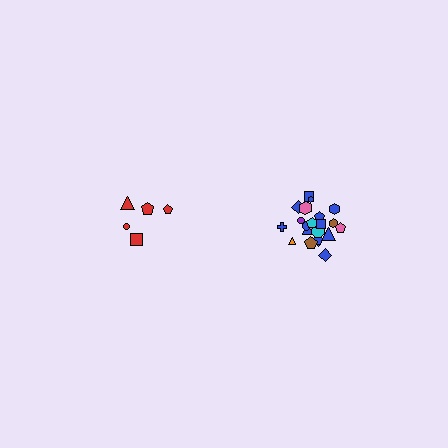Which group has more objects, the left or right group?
The right group.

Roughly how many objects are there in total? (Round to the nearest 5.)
Roughly 25 objects in total.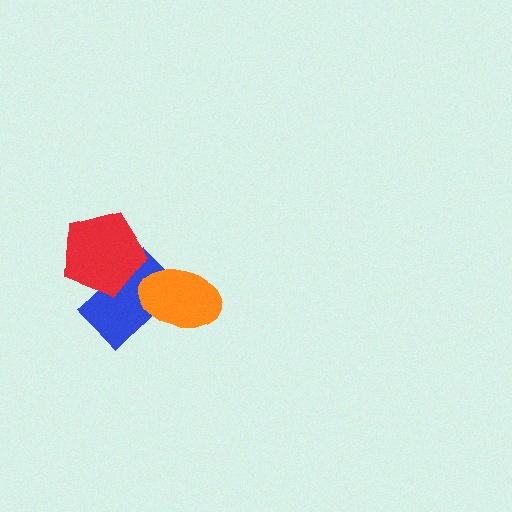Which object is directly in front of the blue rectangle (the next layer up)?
The orange ellipse is directly in front of the blue rectangle.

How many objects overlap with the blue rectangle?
2 objects overlap with the blue rectangle.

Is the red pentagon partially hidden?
No, no other shape covers it.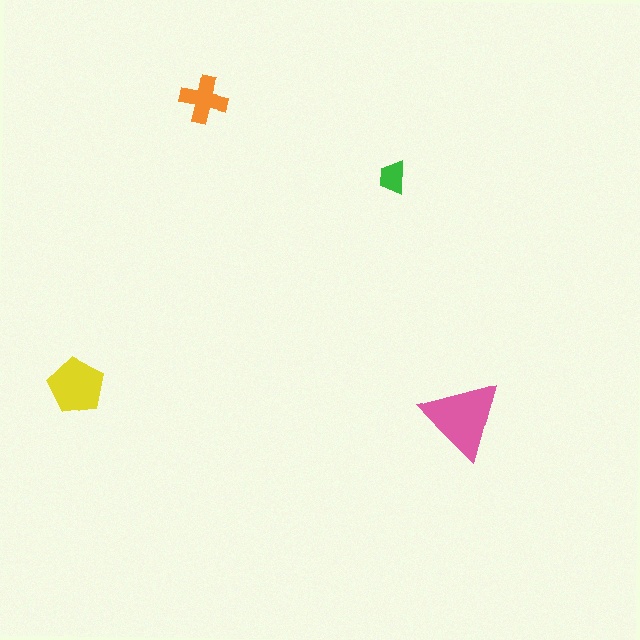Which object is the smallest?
The green trapezoid.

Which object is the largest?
The pink triangle.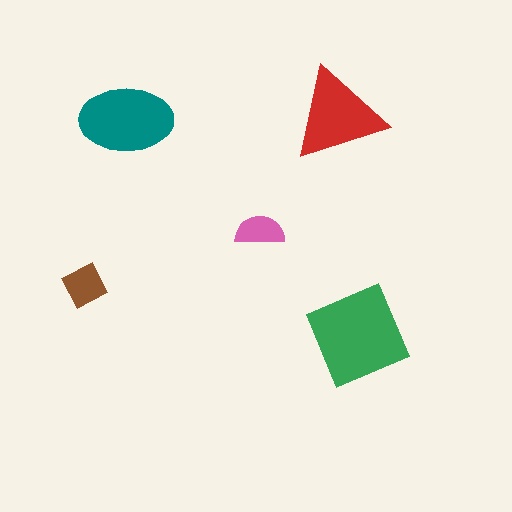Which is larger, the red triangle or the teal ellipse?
The teal ellipse.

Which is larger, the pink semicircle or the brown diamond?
The brown diamond.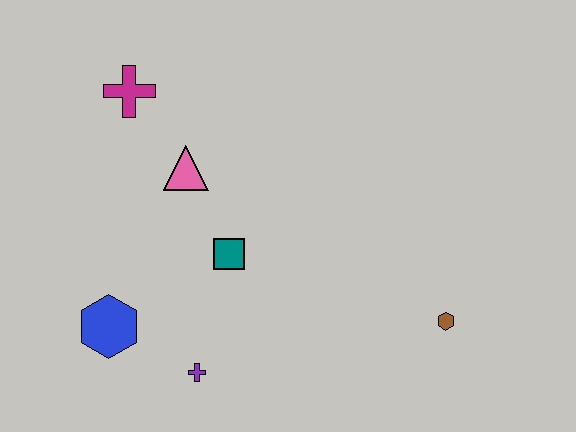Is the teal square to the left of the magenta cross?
No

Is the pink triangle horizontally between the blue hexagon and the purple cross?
Yes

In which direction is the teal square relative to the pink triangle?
The teal square is below the pink triangle.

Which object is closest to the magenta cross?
The pink triangle is closest to the magenta cross.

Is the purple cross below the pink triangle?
Yes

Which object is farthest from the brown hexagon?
The magenta cross is farthest from the brown hexagon.